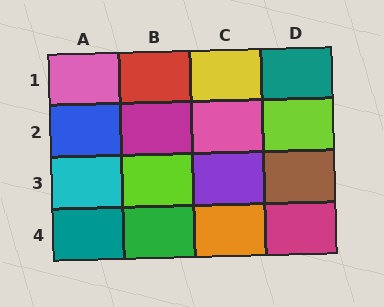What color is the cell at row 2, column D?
Lime.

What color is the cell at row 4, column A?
Teal.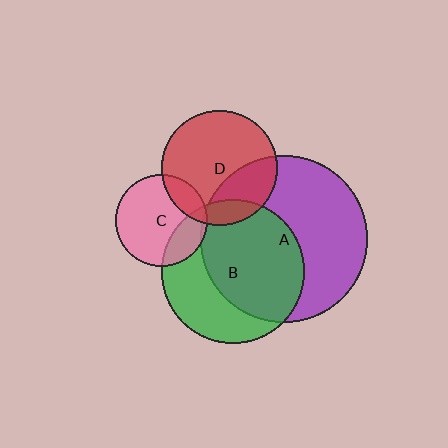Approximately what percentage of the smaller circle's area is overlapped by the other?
Approximately 20%.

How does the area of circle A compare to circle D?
Approximately 2.1 times.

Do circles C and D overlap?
Yes.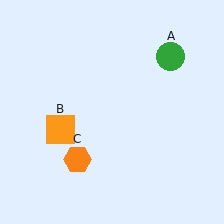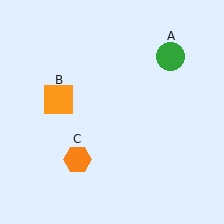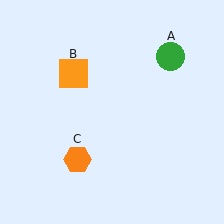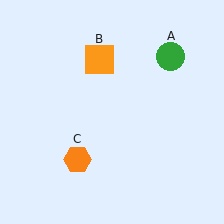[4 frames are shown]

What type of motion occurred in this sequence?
The orange square (object B) rotated clockwise around the center of the scene.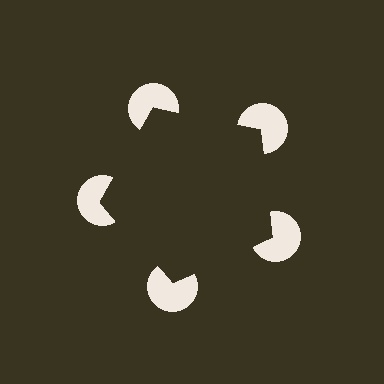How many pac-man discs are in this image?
There are 5 — one at each vertex of the illusory pentagon.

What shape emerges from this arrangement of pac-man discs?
An illusory pentagon — its edges are inferred from the aligned wedge cuts in the pac-man discs, not physically drawn.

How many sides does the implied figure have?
5 sides.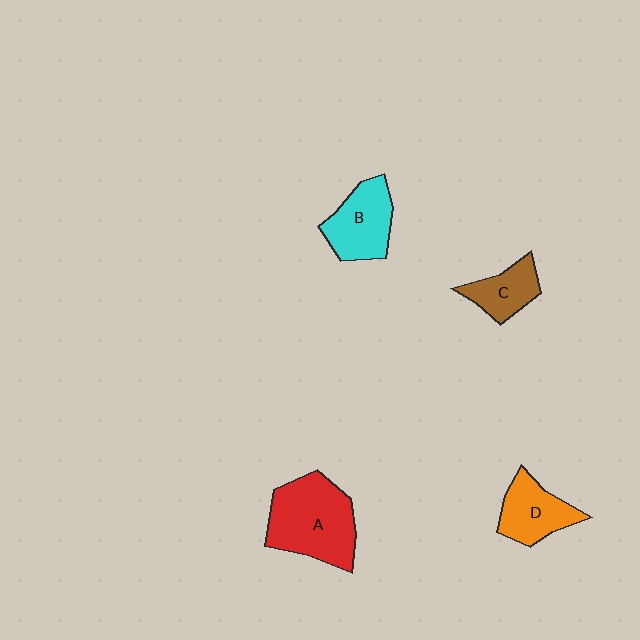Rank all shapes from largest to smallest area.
From largest to smallest: A (red), B (cyan), D (orange), C (brown).